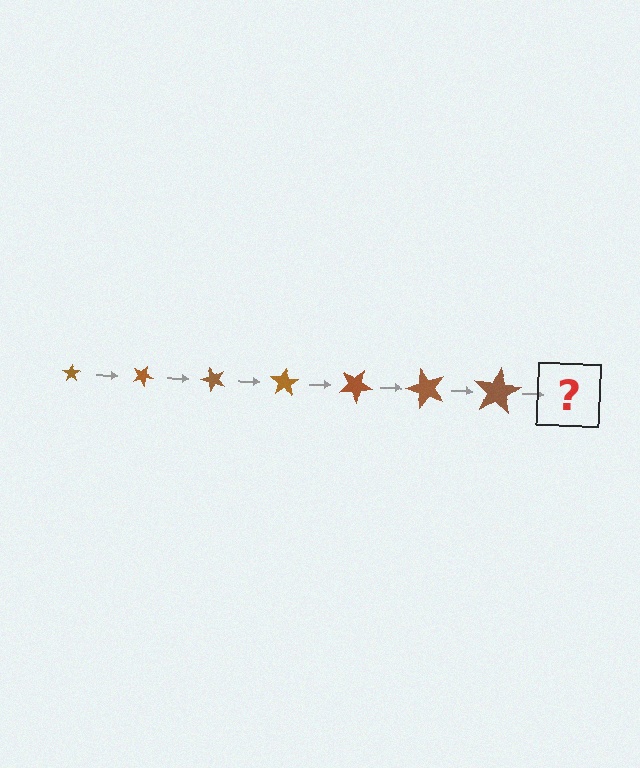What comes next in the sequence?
The next element should be a star, larger than the previous one and rotated 175 degrees from the start.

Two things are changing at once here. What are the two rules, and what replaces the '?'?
The two rules are that the star grows larger each step and it rotates 25 degrees each step. The '?' should be a star, larger than the previous one and rotated 175 degrees from the start.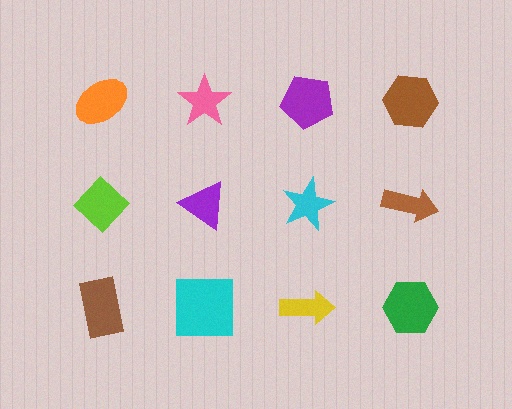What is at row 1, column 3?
A purple pentagon.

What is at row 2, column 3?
A cyan star.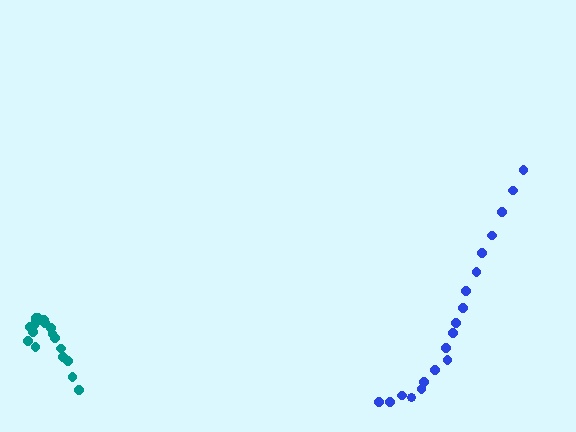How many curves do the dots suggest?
There are 2 distinct paths.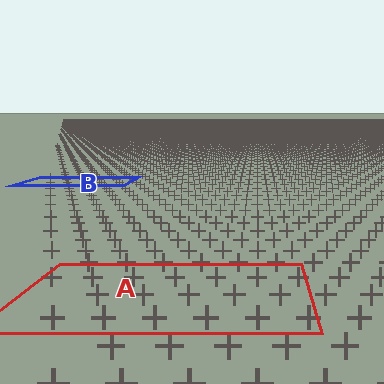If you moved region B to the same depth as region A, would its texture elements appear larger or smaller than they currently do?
They would appear larger. At a closer depth, the same texture elements are projected at a bigger on-screen size.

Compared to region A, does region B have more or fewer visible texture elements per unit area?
Region B has more texture elements per unit area — they are packed more densely because it is farther away.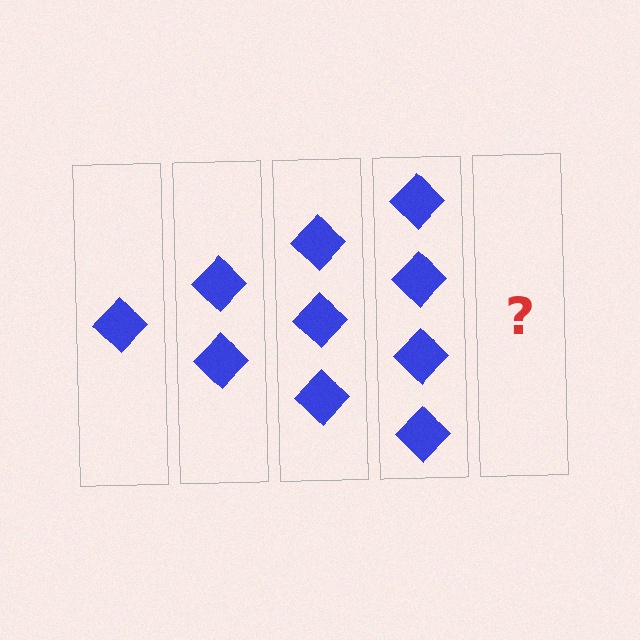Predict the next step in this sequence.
The next step is 5 diamonds.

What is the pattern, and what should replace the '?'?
The pattern is that each step adds one more diamond. The '?' should be 5 diamonds.